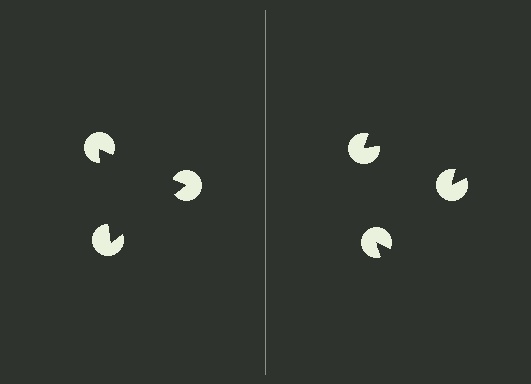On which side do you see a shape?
An illusory triangle appears on the left side. On the right side the wedge cuts are rotated, so no coherent shape forms.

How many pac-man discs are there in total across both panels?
6 — 3 on each side.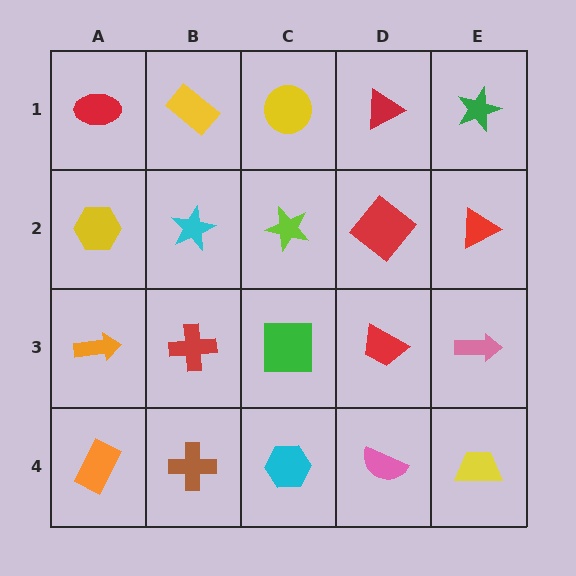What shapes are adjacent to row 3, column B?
A cyan star (row 2, column B), a brown cross (row 4, column B), an orange arrow (row 3, column A), a green square (row 3, column C).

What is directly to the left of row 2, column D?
A lime star.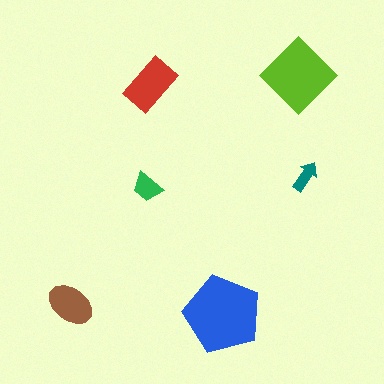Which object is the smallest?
The teal arrow.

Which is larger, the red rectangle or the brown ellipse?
The red rectangle.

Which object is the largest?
The blue pentagon.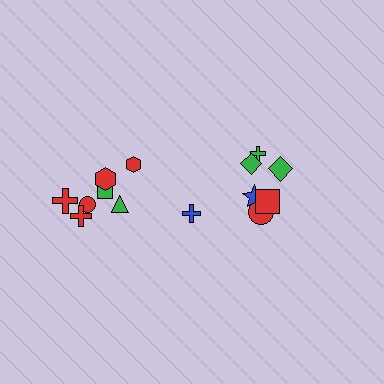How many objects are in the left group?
There are 8 objects.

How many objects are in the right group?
There are 6 objects.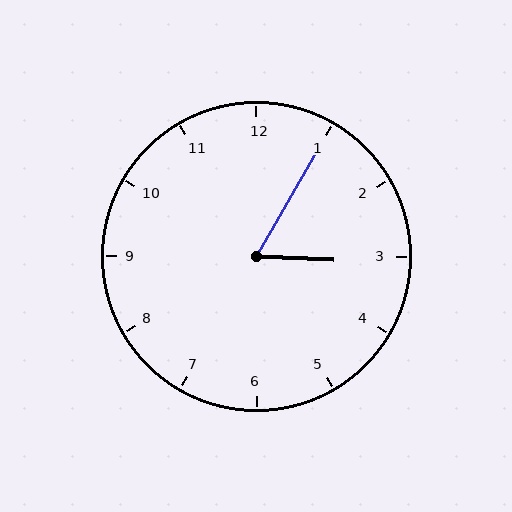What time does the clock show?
3:05.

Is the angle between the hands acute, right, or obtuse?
It is acute.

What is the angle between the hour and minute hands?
Approximately 62 degrees.